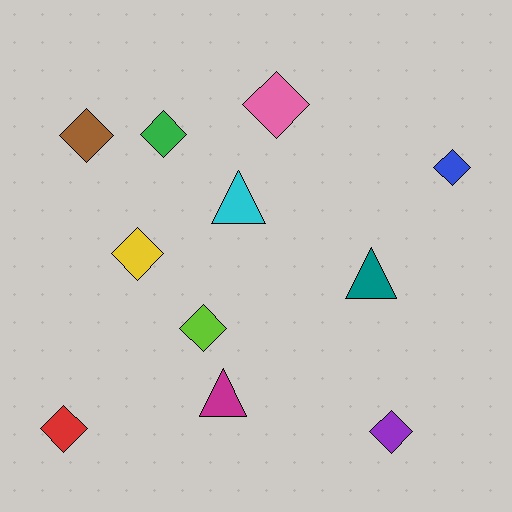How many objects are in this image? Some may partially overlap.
There are 11 objects.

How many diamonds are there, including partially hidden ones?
There are 8 diamonds.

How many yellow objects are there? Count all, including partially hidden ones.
There is 1 yellow object.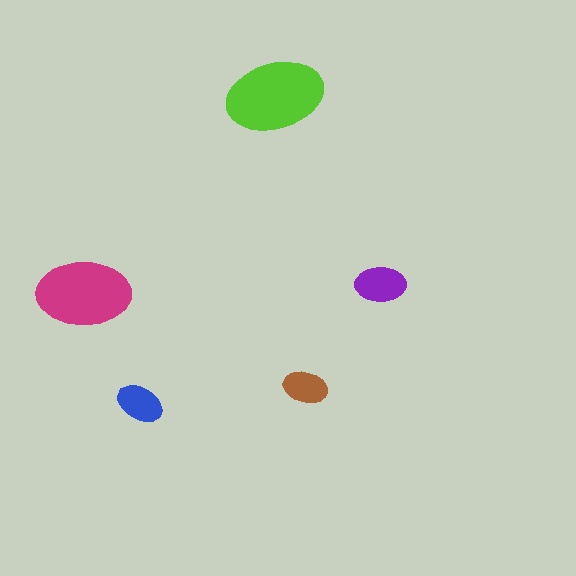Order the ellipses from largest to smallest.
the lime one, the magenta one, the purple one, the blue one, the brown one.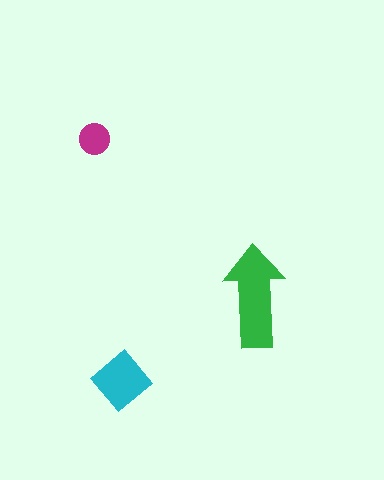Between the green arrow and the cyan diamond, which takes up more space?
The green arrow.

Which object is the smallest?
The magenta circle.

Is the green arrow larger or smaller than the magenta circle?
Larger.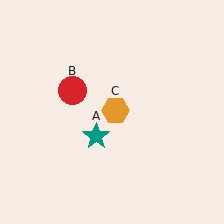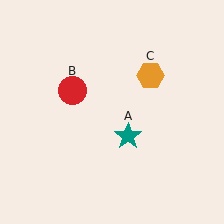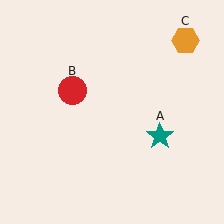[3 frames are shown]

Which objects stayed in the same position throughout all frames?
Red circle (object B) remained stationary.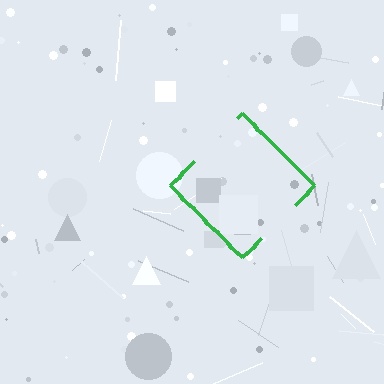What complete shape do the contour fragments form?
The contour fragments form a diamond.